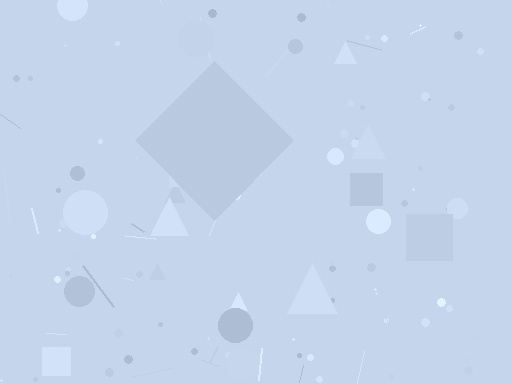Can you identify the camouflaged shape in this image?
The camouflaged shape is a diamond.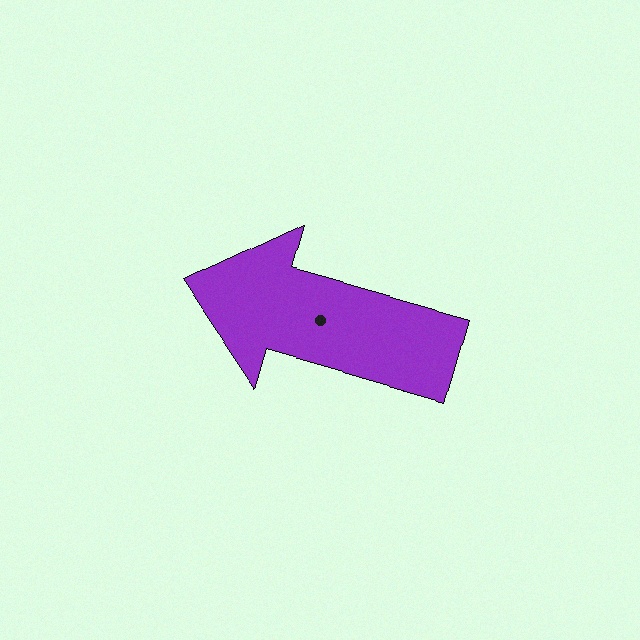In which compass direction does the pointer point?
West.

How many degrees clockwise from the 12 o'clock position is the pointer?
Approximately 286 degrees.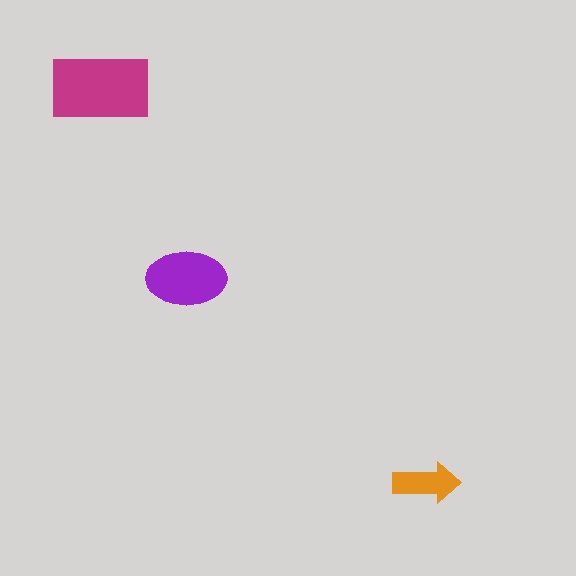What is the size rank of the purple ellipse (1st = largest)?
2nd.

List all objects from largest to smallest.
The magenta rectangle, the purple ellipse, the orange arrow.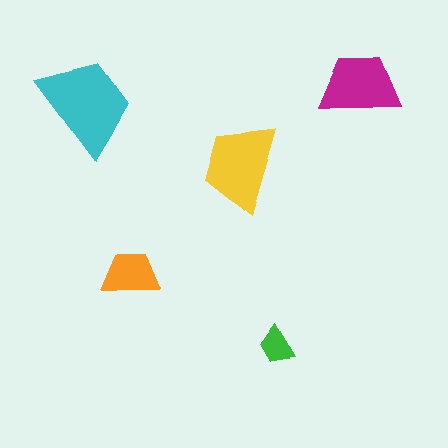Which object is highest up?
The magenta trapezoid is topmost.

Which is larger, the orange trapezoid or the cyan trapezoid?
The cyan one.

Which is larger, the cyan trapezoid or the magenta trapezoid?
The cyan one.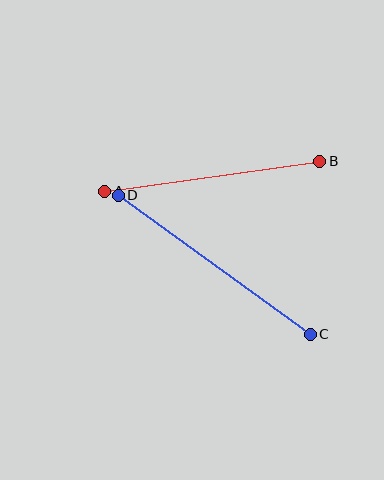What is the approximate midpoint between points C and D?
The midpoint is at approximately (214, 265) pixels.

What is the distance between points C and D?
The distance is approximately 237 pixels.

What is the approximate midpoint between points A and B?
The midpoint is at approximately (212, 176) pixels.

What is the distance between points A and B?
The distance is approximately 217 pixels.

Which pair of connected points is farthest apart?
Points C and D are farthest apart.